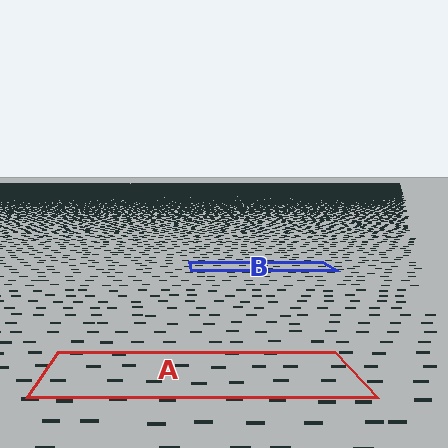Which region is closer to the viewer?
Region A is closer. The texture elements there are larger and more spread out.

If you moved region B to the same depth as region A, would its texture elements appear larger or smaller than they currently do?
They would appear larger. At a closer depth, the same texture elements are projected at a bigger on-screen size.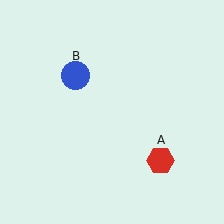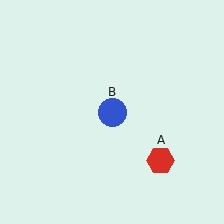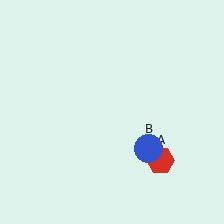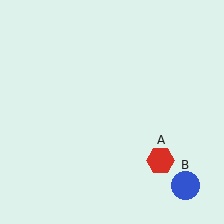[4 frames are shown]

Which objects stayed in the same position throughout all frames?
Red hexagon (object A) remained stationary.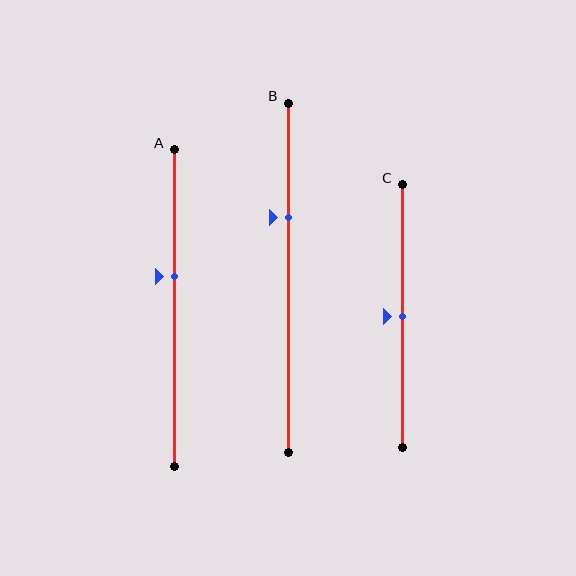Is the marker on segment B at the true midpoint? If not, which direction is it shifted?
No, the marker on segment B is shifted upward by about 17% of the segment length.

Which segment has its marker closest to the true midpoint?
Segment C has its marker closest to the true midpoint.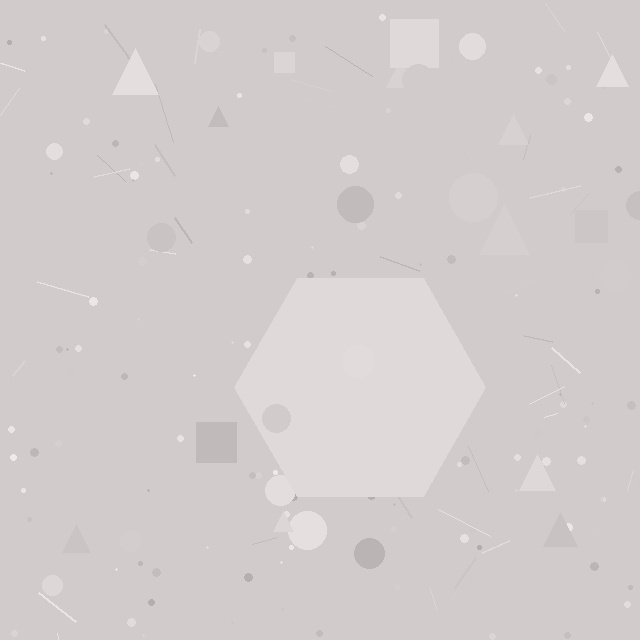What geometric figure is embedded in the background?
A hexagon is embedded in the background.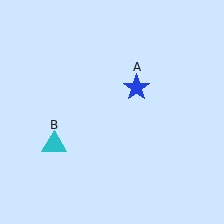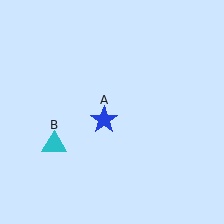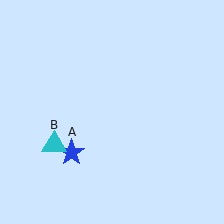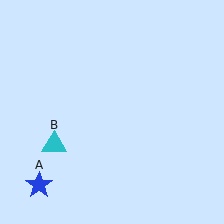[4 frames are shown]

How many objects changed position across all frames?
1 object changed position: blue star (object A).